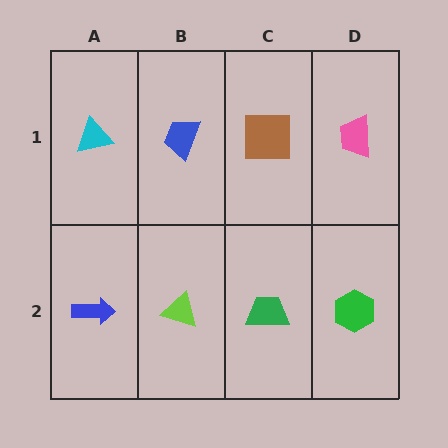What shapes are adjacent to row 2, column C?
A brown square (row 1, column C), a lime triangle (row 2, column B), a green hexagon (row 2, column D).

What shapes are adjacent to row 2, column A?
A cyan triangle (row 1, column A), a lime triangle (row 2, column B).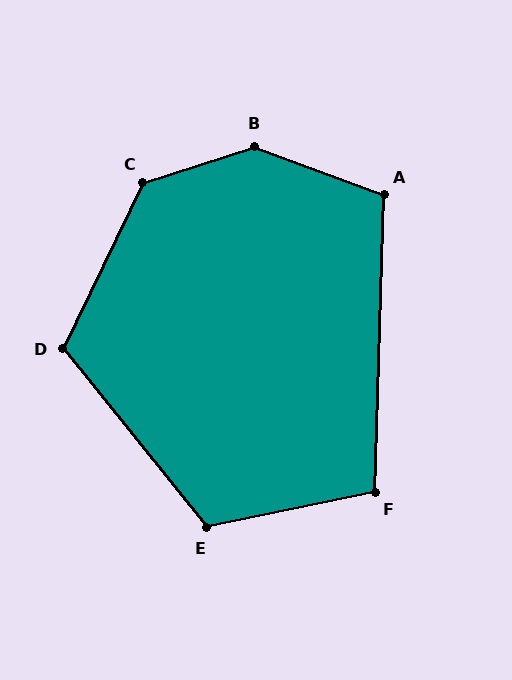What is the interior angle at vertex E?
Approximately 117 degrees (obtuse).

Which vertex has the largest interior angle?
B, at approximately 141 degrees.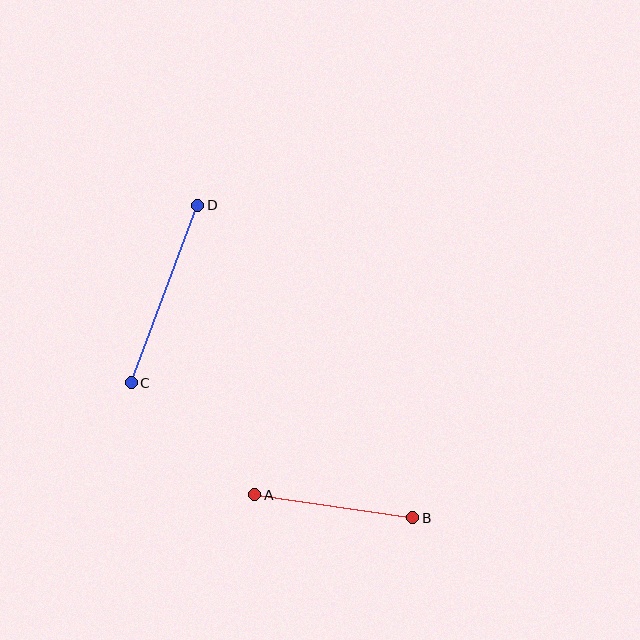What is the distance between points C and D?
The distance is approximately 190 pixels.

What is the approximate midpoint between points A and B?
The midpoint is at approximately (334, 506) pixels.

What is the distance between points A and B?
The distance is approximately 160 pixels.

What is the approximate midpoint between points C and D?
The midpoint is at approximately (164, 294) pixels.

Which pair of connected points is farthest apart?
Points C and D are farthest apart.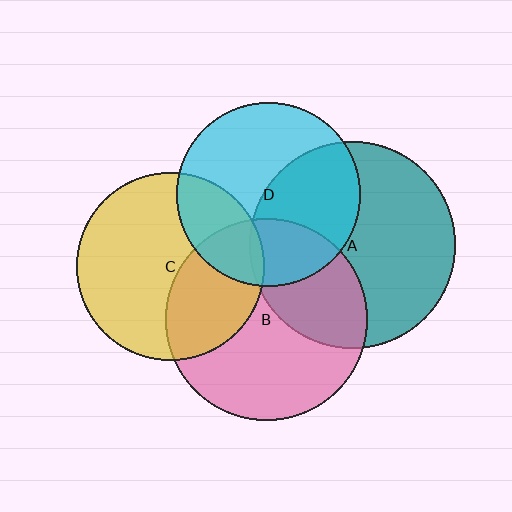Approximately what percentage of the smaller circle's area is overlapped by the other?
Approximately 25%.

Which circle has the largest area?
Circle A (teal).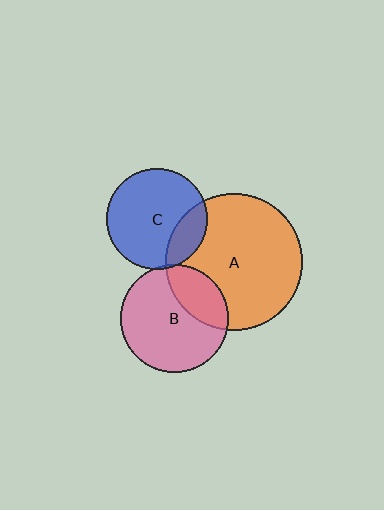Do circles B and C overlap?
Yes.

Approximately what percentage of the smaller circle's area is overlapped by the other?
Approximately 5%.